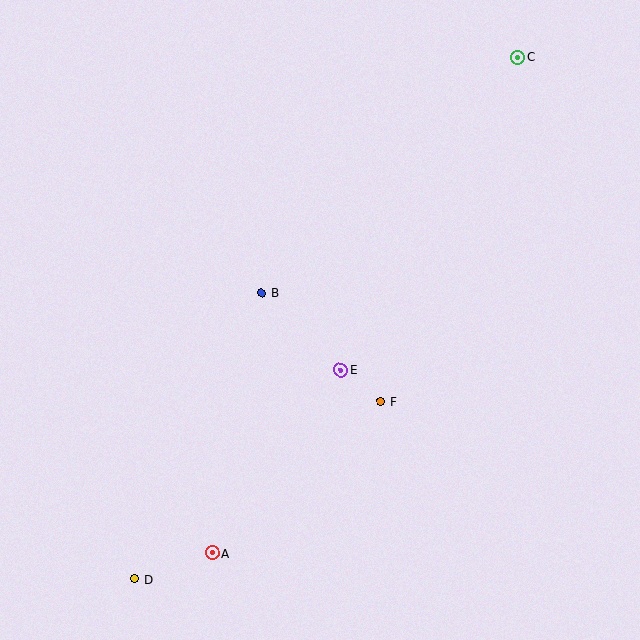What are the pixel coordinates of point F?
Point F is at (381, 401).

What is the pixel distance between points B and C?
The distance between B and C is 348 pixels.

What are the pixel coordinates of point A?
Point A is at (212, 553).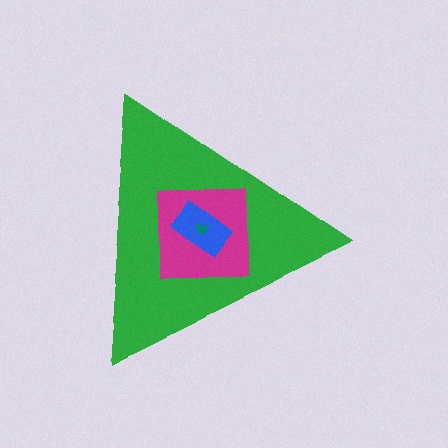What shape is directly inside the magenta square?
The blue rectangle.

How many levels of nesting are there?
4.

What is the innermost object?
The teal trapezoid.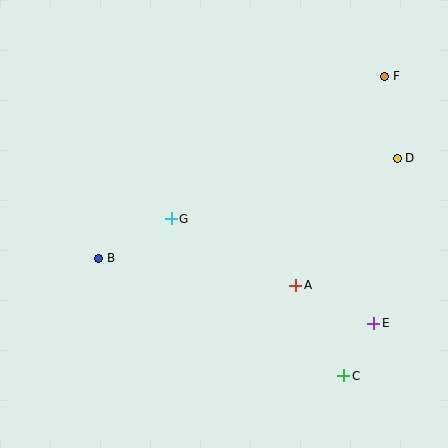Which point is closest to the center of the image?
Point G at (171, 219) is closest to the center.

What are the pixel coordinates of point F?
Point F is at (385, 76).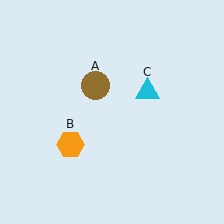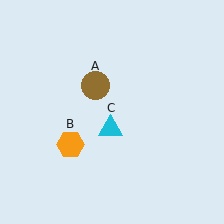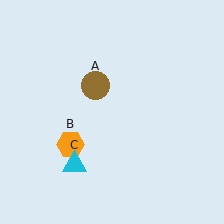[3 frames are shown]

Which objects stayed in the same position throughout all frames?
Brown circle (object A) and orange hexagon (object B) remained stationary.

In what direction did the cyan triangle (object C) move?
The cyan triangle (object C) moved down and to the left.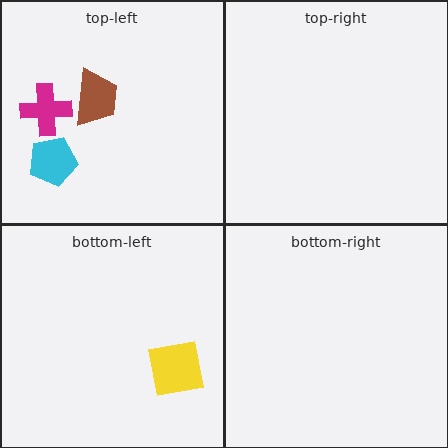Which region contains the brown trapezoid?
The top-left region.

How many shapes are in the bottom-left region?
1.